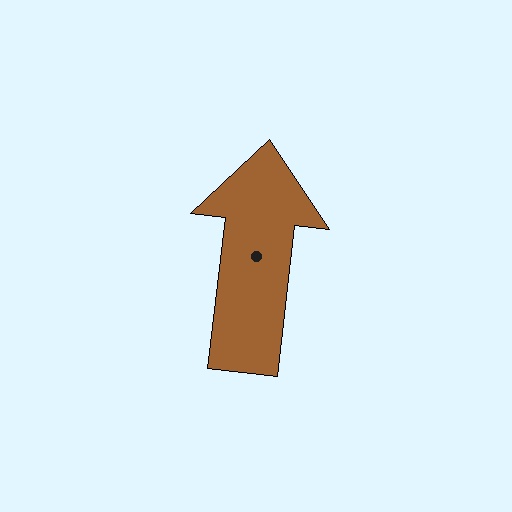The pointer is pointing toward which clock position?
Roughly 12 o'clock.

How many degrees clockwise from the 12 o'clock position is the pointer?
Approximately 7 degrees.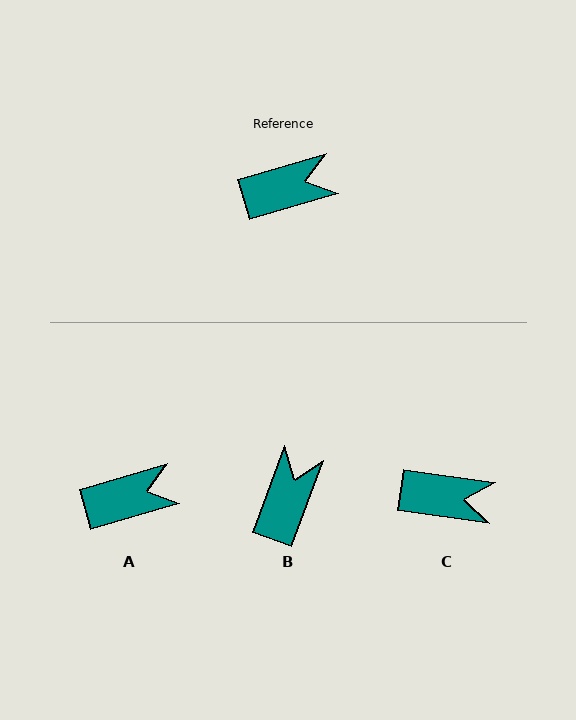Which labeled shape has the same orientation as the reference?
A.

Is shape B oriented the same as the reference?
No, it is off by about 53 degrees.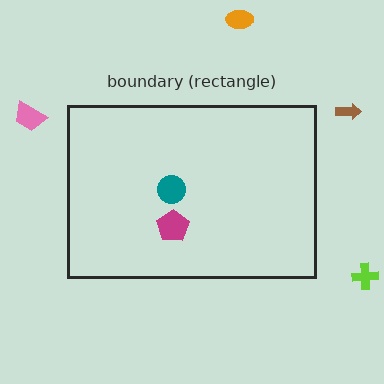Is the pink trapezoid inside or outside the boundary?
Outside.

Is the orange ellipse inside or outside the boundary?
Outside.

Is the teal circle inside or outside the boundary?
Inside.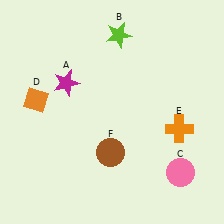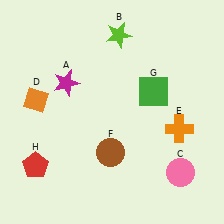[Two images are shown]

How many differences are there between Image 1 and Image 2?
There are 2 differences between the two images.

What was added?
A green square (G), a red pentagon (H) were added in Image 2.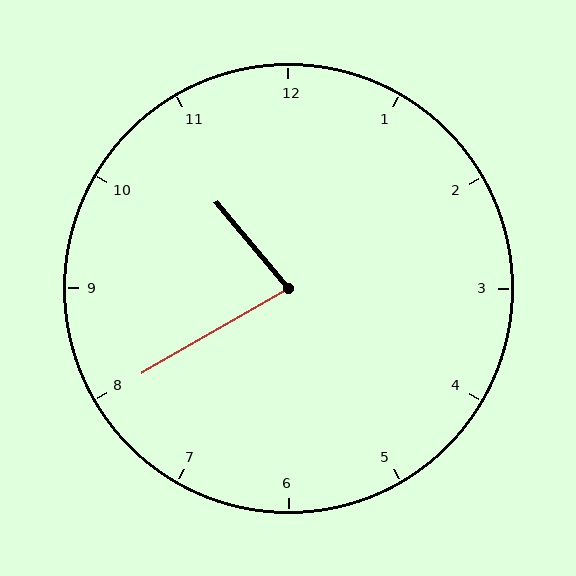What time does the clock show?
10:40.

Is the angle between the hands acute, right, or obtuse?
It is acute.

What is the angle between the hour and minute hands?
Approximately 80 degrees.